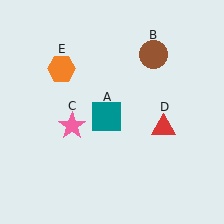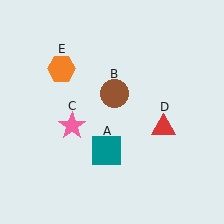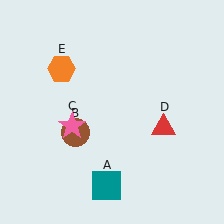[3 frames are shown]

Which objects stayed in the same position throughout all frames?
Pink star (object C) and red triangle (object D) and orange hexagon (object E) remained stationary.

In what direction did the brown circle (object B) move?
The brown circle (object B) moved down and to the left.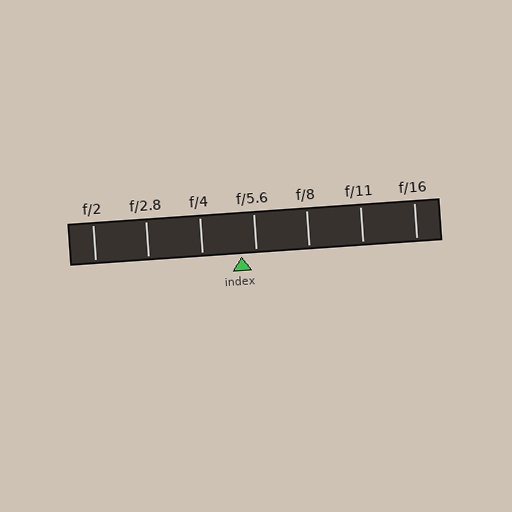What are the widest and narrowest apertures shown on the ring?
The widest aperture shown is f/2 and the narrowest is f/16.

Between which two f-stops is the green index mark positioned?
The index mark is between f/4 and f/5.6.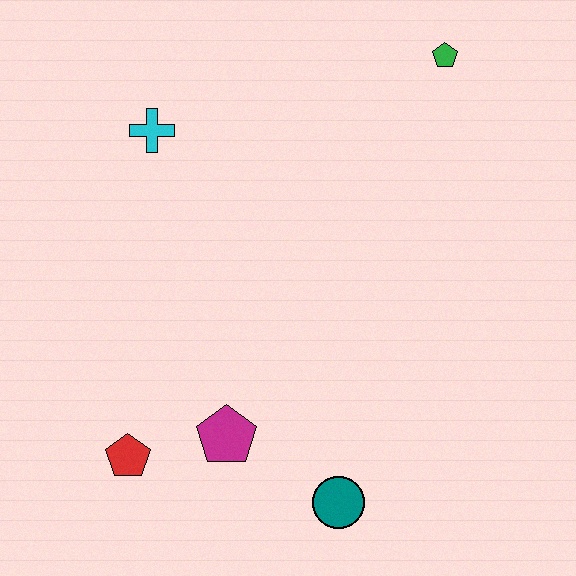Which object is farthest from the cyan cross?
The teal circle is farthest from the cyan cross.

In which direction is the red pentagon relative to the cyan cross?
The red pentagon is below the cyan cross.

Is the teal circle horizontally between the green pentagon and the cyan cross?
Yes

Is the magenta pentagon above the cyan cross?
No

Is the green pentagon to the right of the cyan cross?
Yes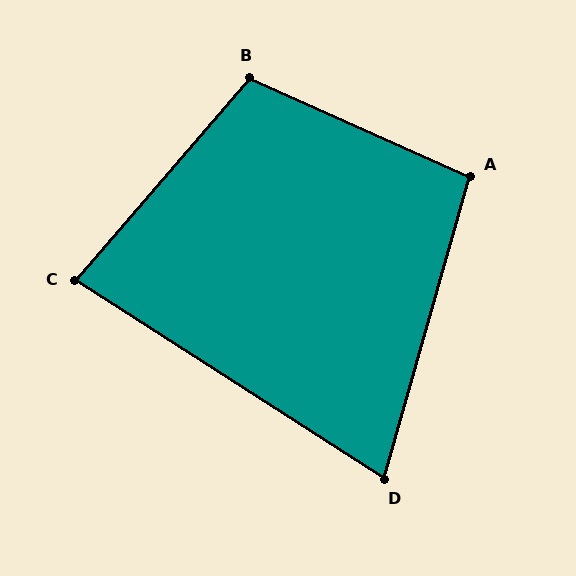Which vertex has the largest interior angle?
B, at approximately 107 degrees.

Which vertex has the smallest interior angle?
D, at approximately 73 degrees.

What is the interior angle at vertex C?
Approximately 82 degrees (acute).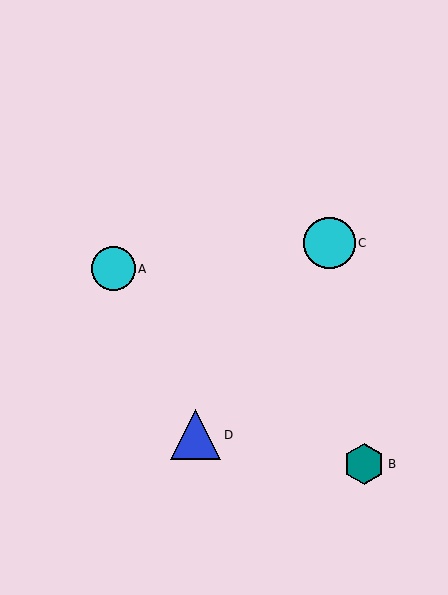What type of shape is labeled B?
Shape B is a teal hexagon.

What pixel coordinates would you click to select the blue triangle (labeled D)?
Click at (196, 435) to select the blue triangle D.